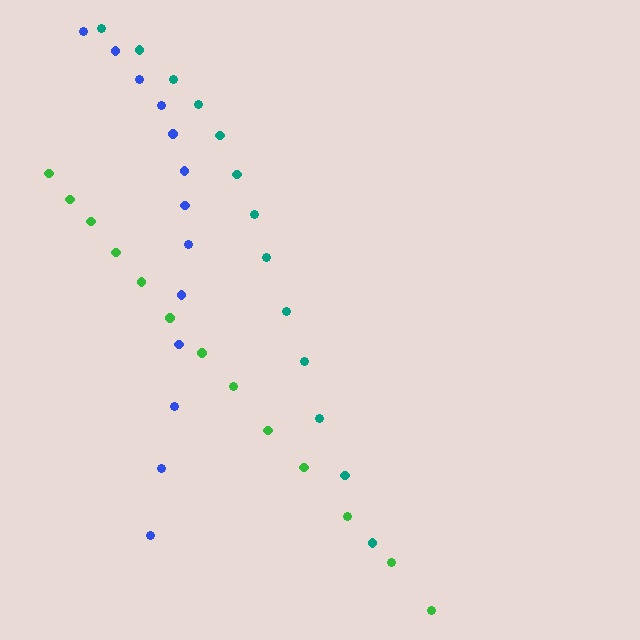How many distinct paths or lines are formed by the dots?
There are 3 distinct paths.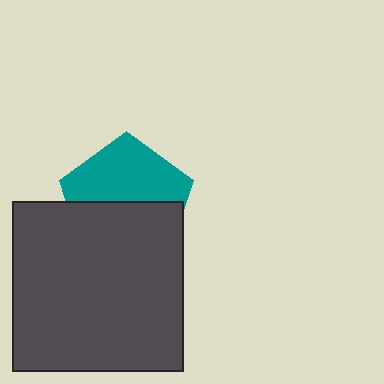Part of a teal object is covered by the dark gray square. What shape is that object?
It is a pentagon.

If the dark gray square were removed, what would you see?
You would see the complete teal pentagon.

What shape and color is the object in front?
The object in front is a dark gray square.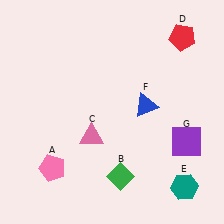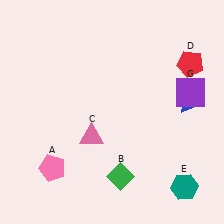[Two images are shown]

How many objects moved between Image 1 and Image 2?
3 objects moved between the two images.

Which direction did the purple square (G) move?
The purple square (G) moved up.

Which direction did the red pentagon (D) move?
The red pentagon (D) moved down.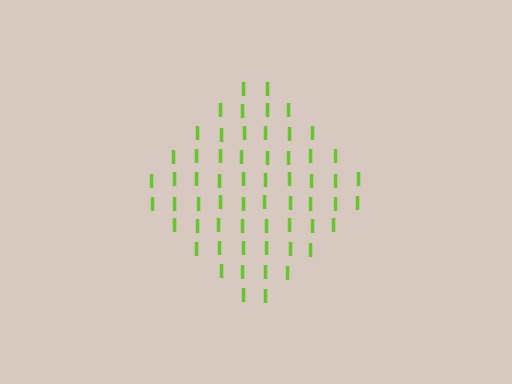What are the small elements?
The small elements are letter I's.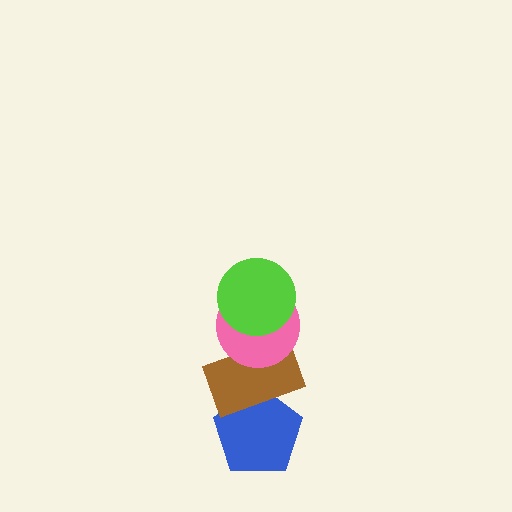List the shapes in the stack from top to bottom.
From top to bottom: the lime circle, the pink circle, the brown rectangle, the blue pentagon.